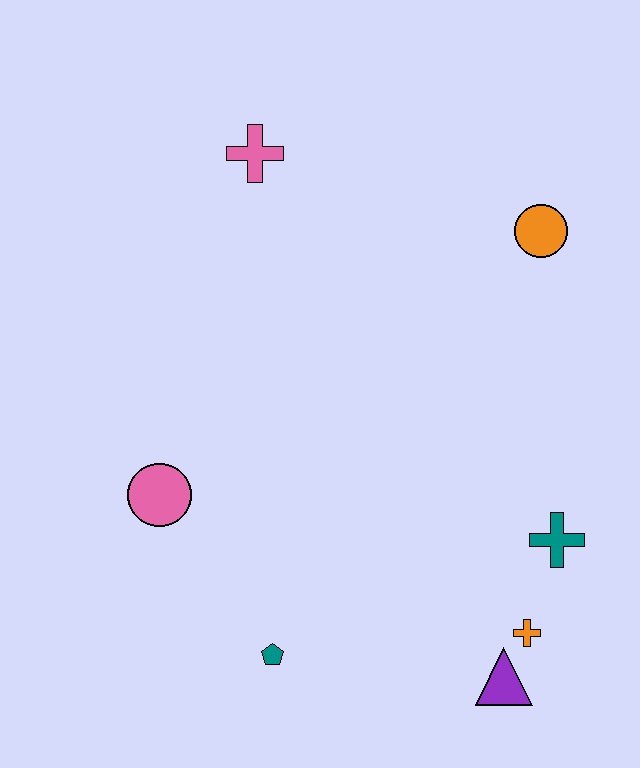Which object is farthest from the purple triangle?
The pink cross is farthest from the purple triangle.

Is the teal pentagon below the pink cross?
Yes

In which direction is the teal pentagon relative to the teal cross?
The teal pentagon is to the left of the teal cross.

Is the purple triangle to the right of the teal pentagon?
Yes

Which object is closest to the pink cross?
The orange circle is closest to the pink cross.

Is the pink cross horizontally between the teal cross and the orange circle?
No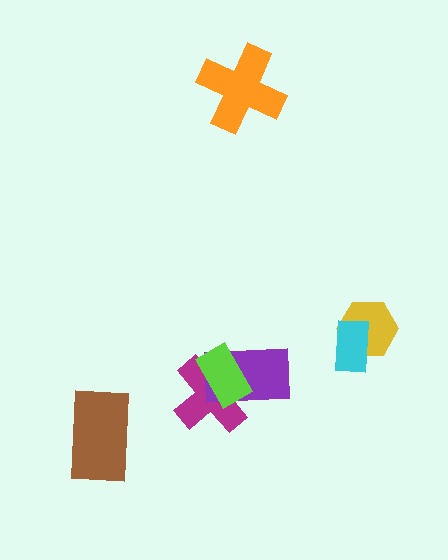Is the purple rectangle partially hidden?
Yes, it is partially covered by another shape.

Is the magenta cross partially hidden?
Yes, it is partially covered by another shape.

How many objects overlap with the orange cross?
0 objects overlap with the orange cross.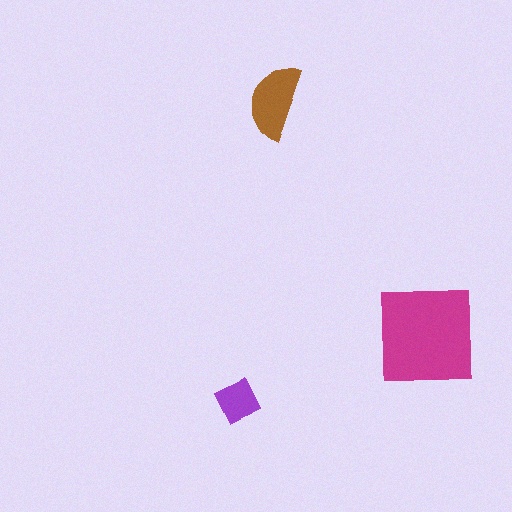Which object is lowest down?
The purple diamond is bottommost.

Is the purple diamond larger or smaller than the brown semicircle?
Smaller.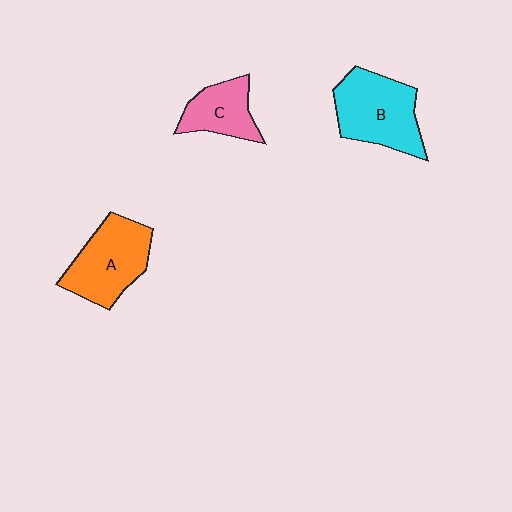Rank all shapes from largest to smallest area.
From largest to smallest: B (cyan), A (orange), C (pink).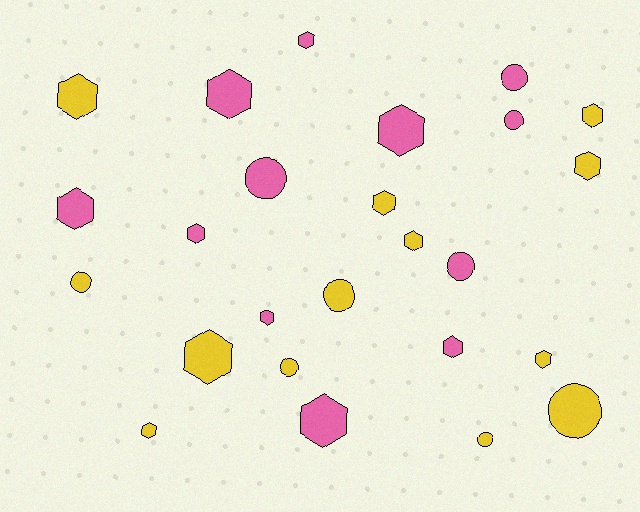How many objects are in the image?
There are 25 objects.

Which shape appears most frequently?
Hexagon, with 16 objects.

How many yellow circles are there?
There are 5 yellow circles.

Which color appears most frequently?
Yellow, with 13 objects.